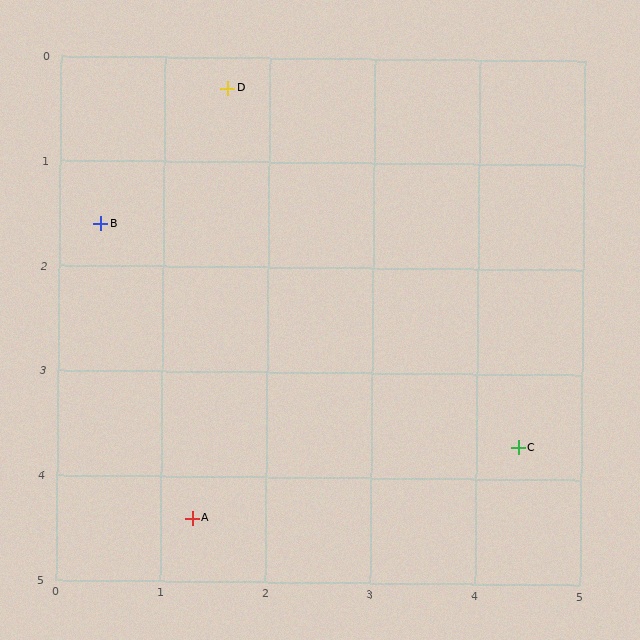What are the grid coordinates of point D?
Point D is at approximately (1.6, 0.3).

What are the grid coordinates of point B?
Point B is at approximately (0.4, 1.6).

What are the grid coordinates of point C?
Point C is at approximately (4.4, 3.7).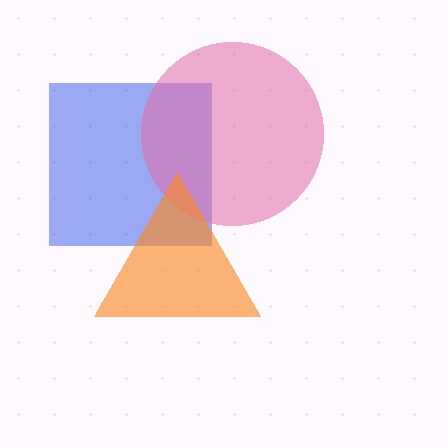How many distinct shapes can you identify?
There are 3 distinct shapes: a blue square, a pink circle, an orange triangle.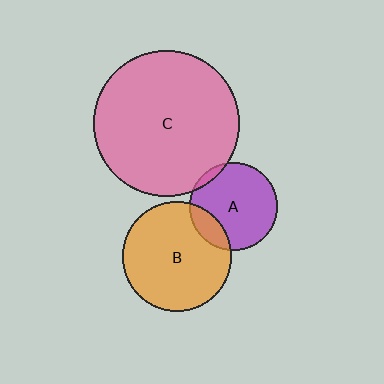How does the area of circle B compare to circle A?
Approximately 1.5 times.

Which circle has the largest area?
Circle C (pink).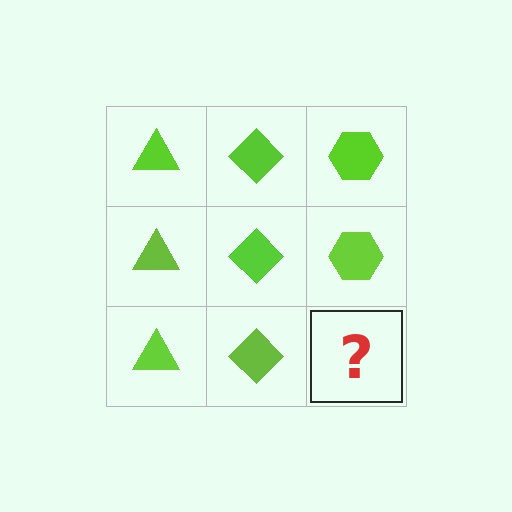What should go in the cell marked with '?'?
The missing cell should contain a lime hexagon.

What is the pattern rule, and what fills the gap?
The rule is that each column has a consistent shape. The gap should be filled with a lime hexagon.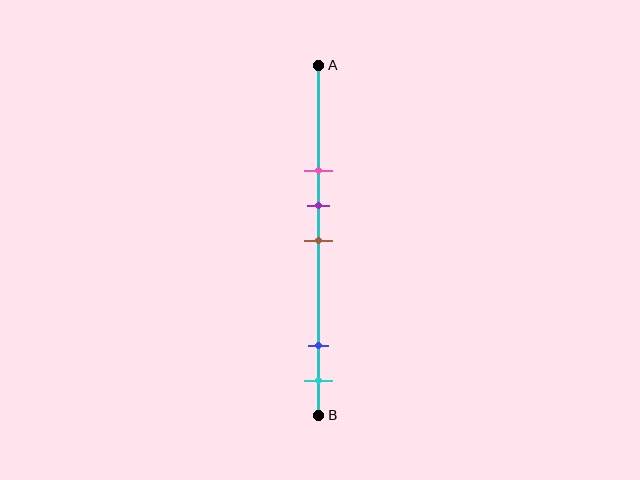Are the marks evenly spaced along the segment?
No, the marks are not evenly spaced.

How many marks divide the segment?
There are 5 marks dividing the segment.